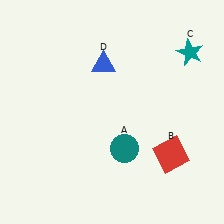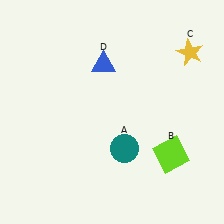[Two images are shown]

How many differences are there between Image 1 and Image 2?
There are 2 differences between the two images.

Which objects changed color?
B changed from red to lime. C changed from teal to yellow.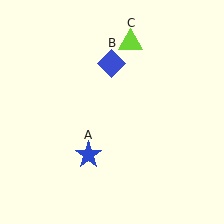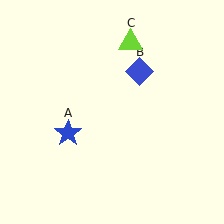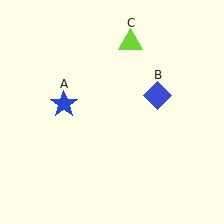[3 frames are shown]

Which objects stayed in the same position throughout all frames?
Lime triangle (object C) remained stationary.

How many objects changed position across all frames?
2 objects changed position: blue star (object A), blue diamond (object B).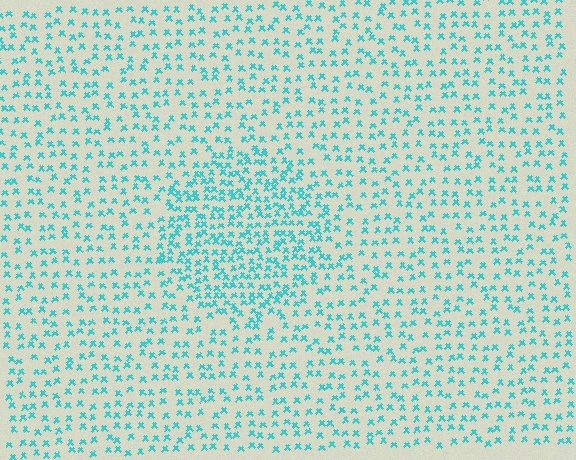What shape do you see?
I see a circle.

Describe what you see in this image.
The image contains small cyan elements arranged at two different densities. A circle-shaped region is visible where the elements are more densely packed than the surrounding area.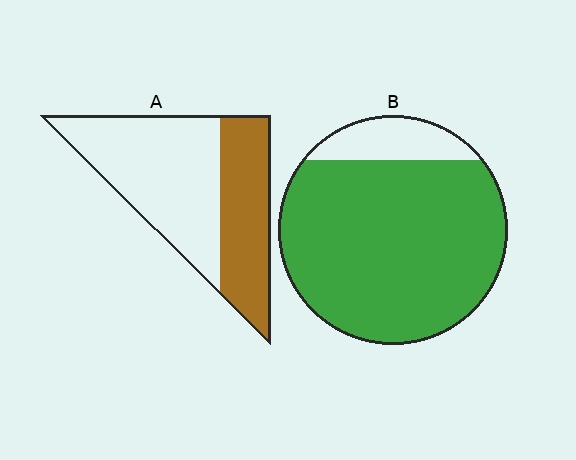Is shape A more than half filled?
No.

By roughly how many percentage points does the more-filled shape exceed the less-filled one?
By roughly 45 percentage points (B over A).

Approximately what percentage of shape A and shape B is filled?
A is approximately 40% and B is approximately 85%.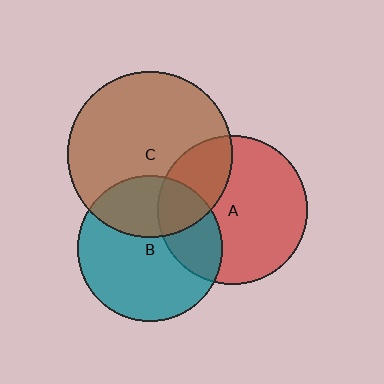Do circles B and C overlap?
Yes.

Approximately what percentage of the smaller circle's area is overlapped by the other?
Approximately 30%.